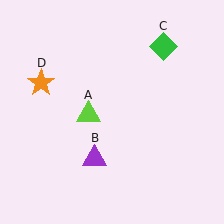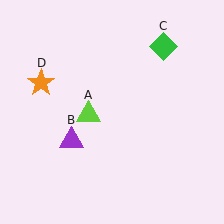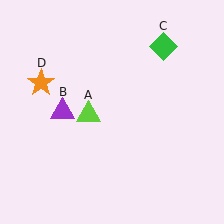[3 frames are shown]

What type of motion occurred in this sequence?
The purple triangle (object B) rotated clockwise around the center of the scene.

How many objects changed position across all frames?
1 object changed position: purple triangle (object B).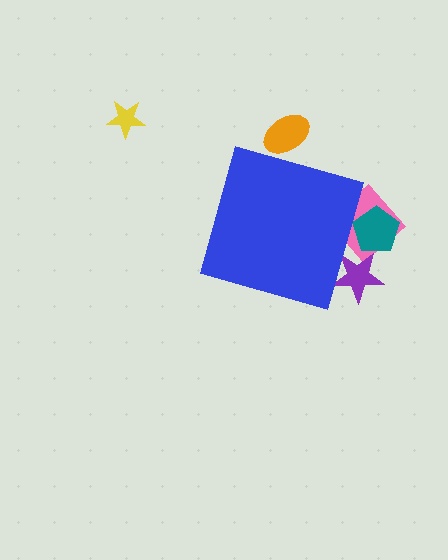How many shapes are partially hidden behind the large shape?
4 shapes are partially hidden.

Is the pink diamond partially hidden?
Yes, the pink diamond is partially hidden behind the blue diamond.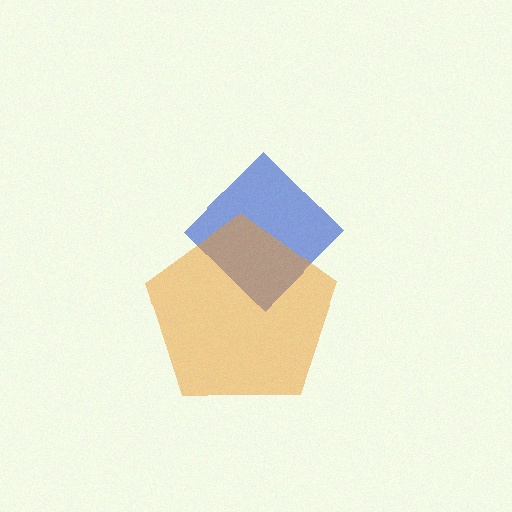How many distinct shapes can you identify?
There are 2 distinct shapes: a blue diamond, an orange pentagon.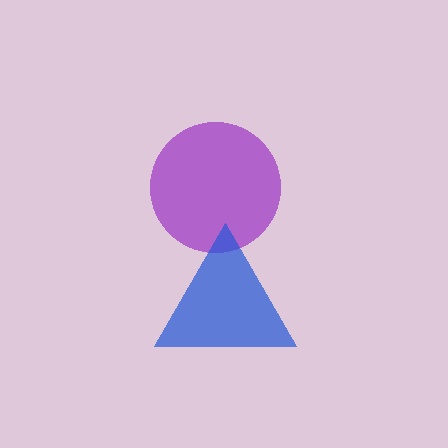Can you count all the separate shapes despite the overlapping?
Yes, there are 2 separate shapes.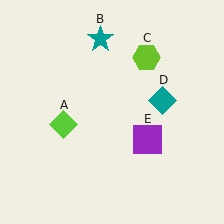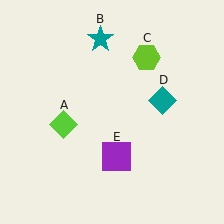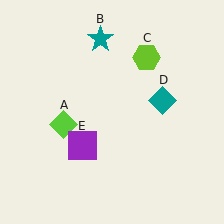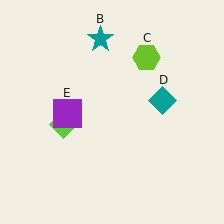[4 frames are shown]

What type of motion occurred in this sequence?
The purple square (object E) rotated clockwise around the center of the scene.